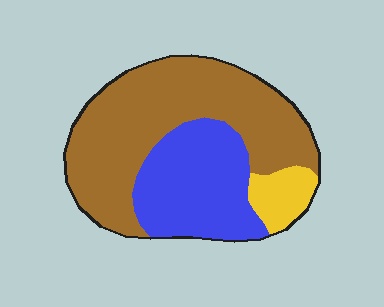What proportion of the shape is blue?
Blue takes up between a sixth and a third of the shape.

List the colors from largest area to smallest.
From largest to smallest: brown, blue, yellow.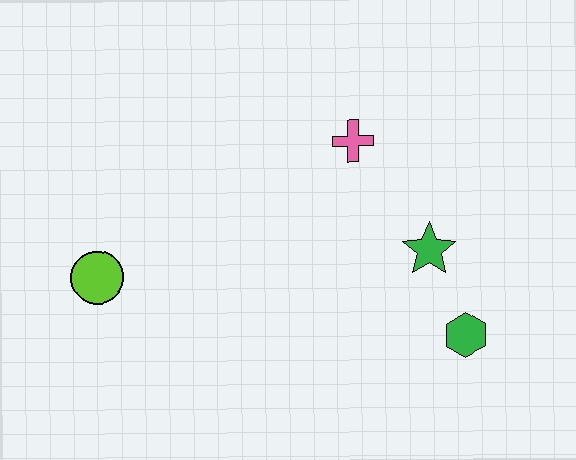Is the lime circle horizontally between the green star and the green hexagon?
No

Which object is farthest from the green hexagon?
The lime circle is farthest from the green hexagon.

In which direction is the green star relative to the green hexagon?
The green star is above the green hexagon.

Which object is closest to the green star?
The green hexagon is closest to the green star.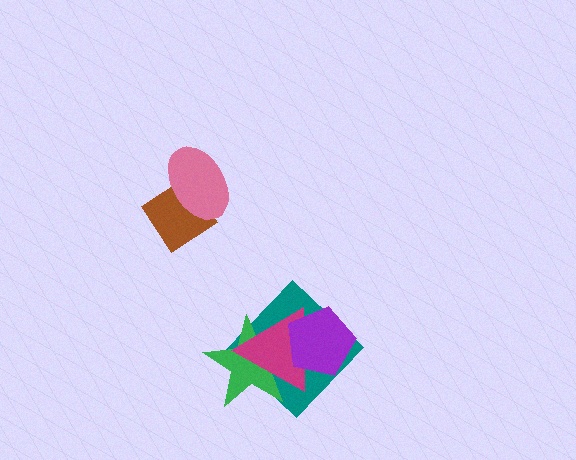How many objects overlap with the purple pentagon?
3 objects overlap with the purple pentagon.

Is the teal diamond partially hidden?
Yes, it is partially covered by another shape.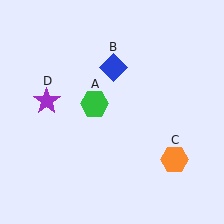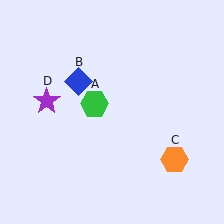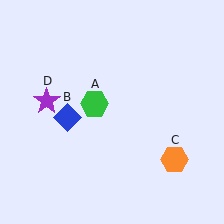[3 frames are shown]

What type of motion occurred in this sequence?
The blue diamond (object B) rotated counterclockwise around the center of the scene.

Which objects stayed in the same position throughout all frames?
Green hexagon (object A) and orange hexagon (object C) and purple star (object D) remained stationary.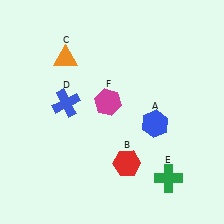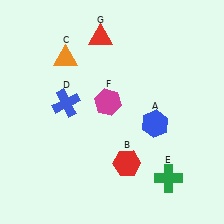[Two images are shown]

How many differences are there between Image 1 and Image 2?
There is 1 difference between the two images.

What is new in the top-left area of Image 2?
A red triangle (G) was added in the top-left area of Image 2.